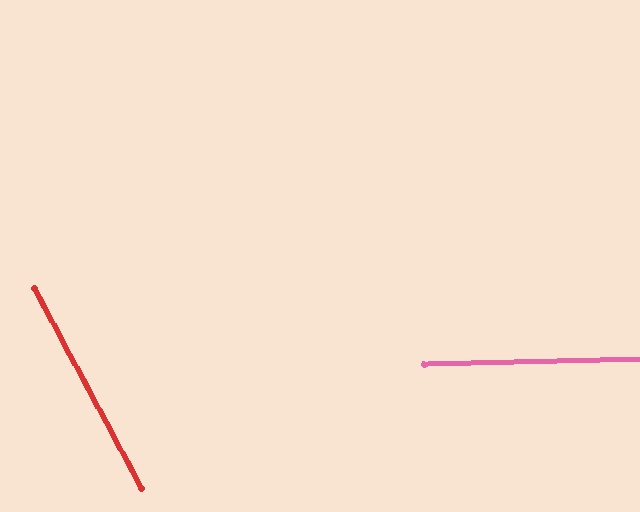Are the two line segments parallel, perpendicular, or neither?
Neither parallel nor perpendicular — they differ by about 63°.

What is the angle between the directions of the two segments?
Approximately 63 degrees.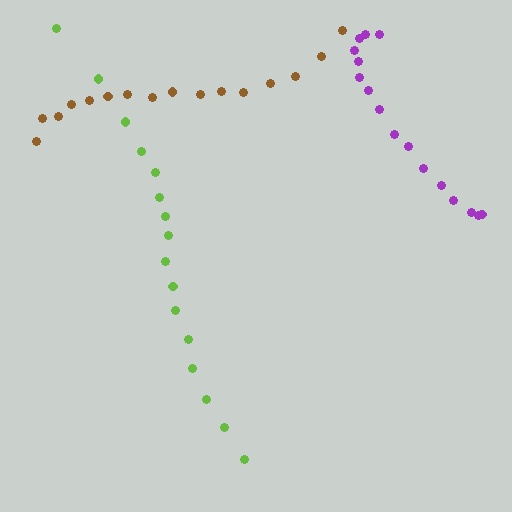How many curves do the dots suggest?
There are 3 distinct paths.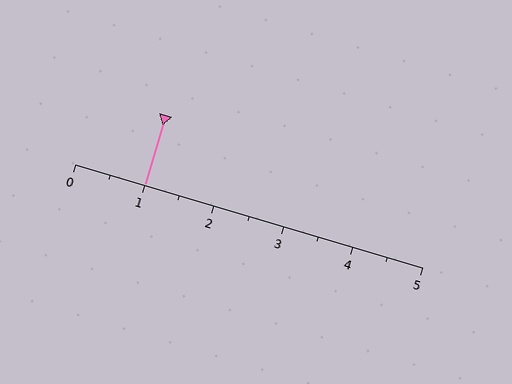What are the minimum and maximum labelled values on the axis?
The axis runs from 0 to 5.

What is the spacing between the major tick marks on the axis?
The major ticks are spaced 1 apart.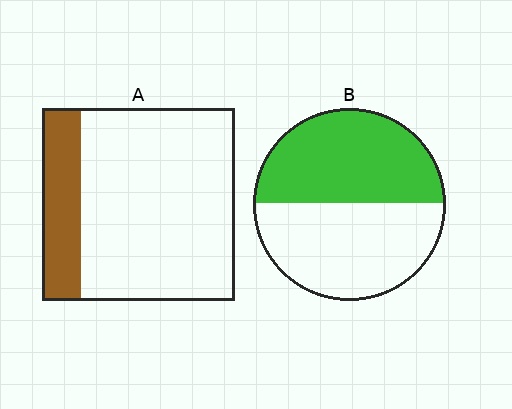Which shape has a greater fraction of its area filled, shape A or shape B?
Shape B.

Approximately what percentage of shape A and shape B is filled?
A is approximately 20% and B is approximately 50%.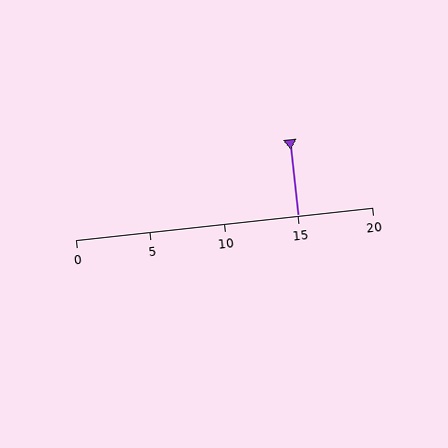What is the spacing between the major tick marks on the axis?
The major ticks are spaced 5 apart.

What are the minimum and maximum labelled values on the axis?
The axis runs from 0 to 20.